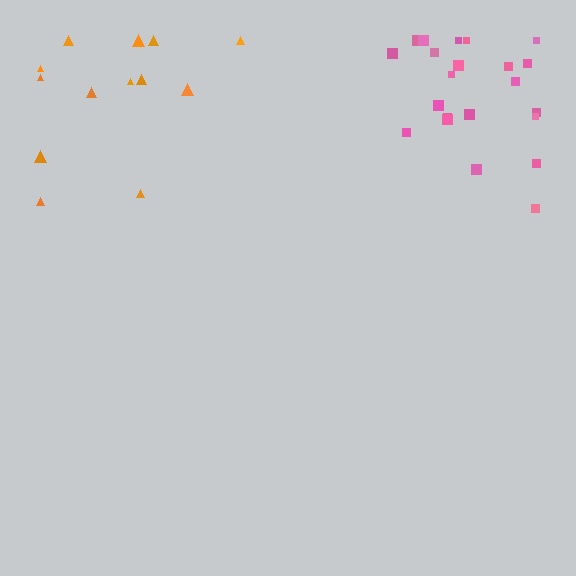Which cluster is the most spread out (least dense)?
Orange.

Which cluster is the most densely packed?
Pink.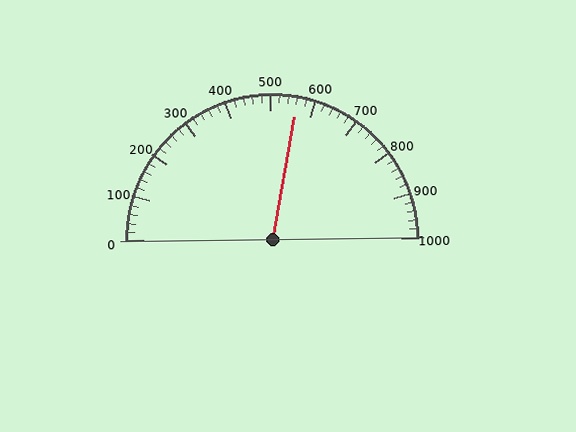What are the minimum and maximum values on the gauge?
The gauge ranges from 0 to 1000.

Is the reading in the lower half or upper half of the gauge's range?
The reading is in the upper half of the range (0 to 1000).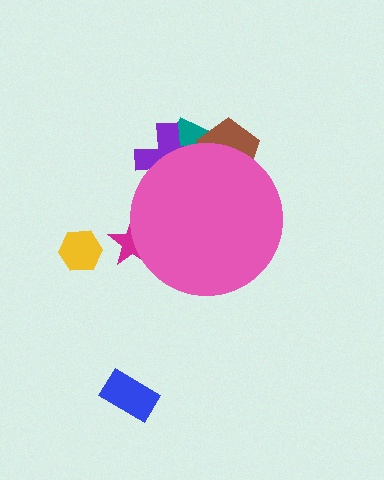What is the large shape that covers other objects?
A pink circle.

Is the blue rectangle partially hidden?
No, the blue rectangle is fully visible.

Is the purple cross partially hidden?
Yes, the purple cross is partially hidden behind the pink circle.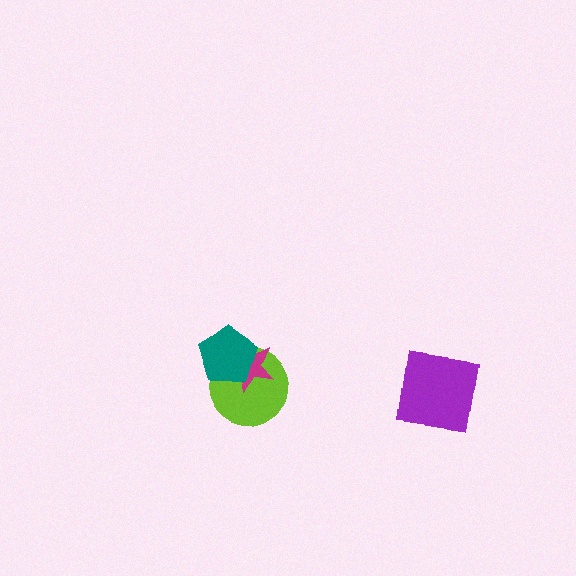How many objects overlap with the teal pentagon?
2 objects overlap with the teal pentagon.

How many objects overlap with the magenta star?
2 objects overlap with the magenta star.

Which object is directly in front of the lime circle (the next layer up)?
The magenta star is directly in front of the lime circle.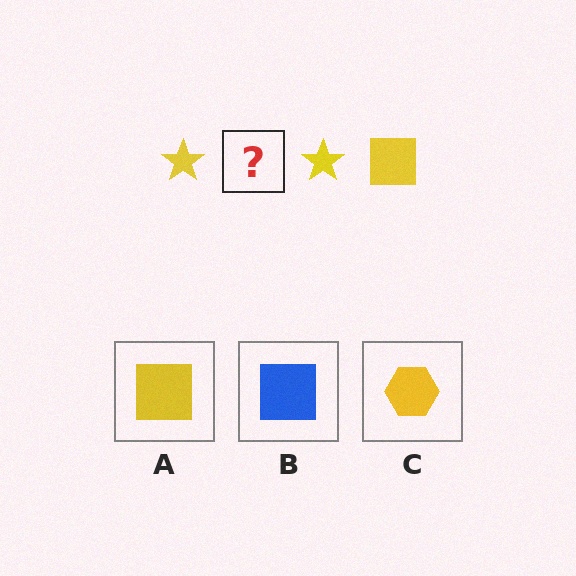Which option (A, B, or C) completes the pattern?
A.